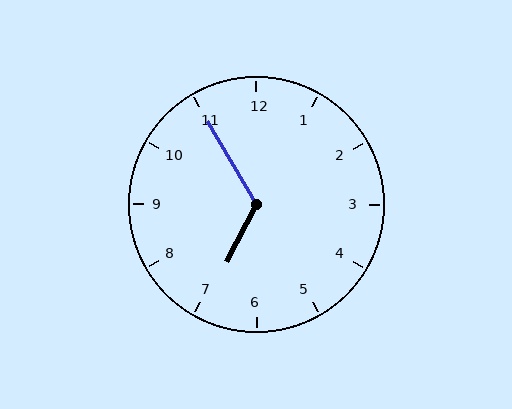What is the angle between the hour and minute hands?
Approximately 122 degrees.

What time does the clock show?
6:55.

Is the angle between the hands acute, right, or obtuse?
It is obtuse.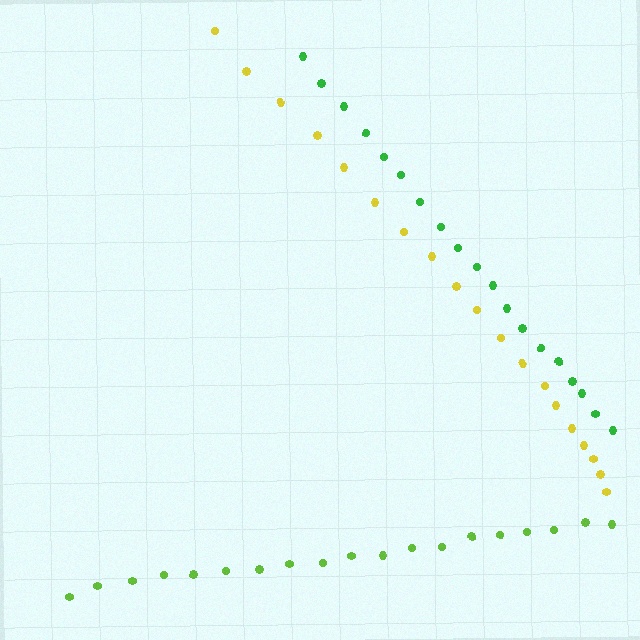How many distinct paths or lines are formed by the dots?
There are 3 distinct paths.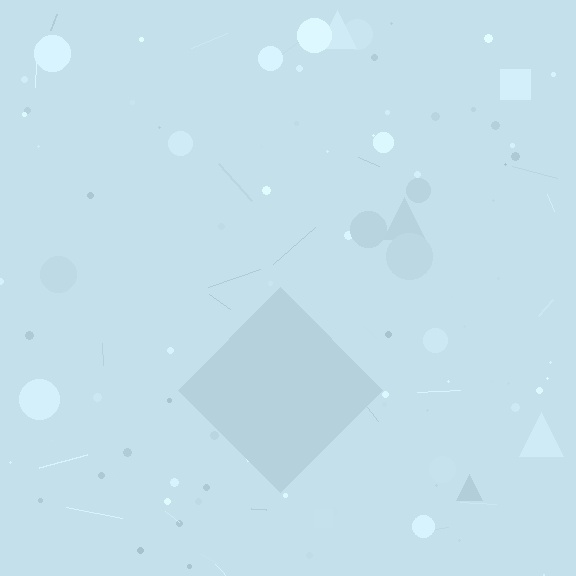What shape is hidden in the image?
A diamond is hidden in the image.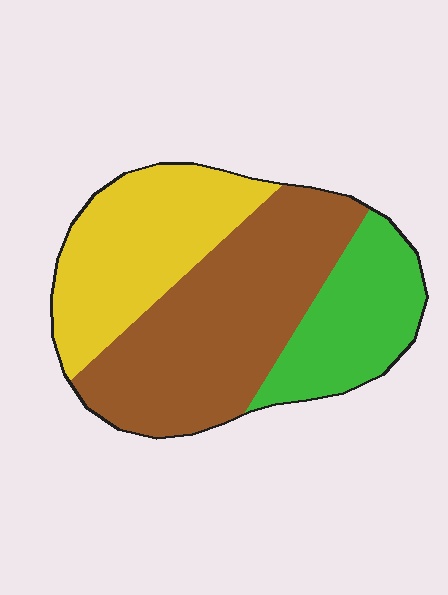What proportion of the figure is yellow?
Yellow covers roughly 30% of the figure.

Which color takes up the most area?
Brown, at roughly 45%.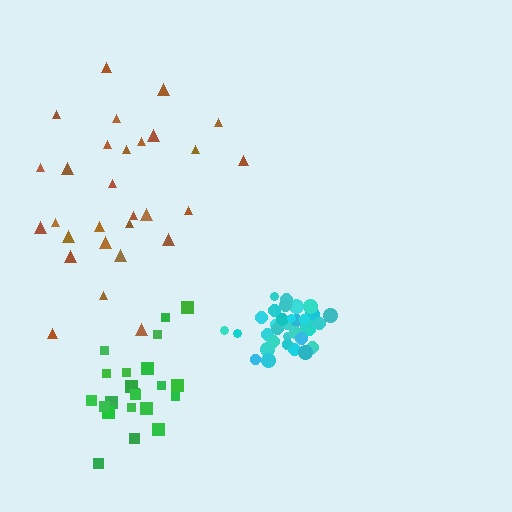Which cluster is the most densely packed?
Cyan.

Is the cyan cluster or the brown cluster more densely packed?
Cyan.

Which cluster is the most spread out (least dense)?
Brown.